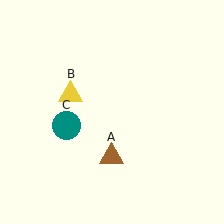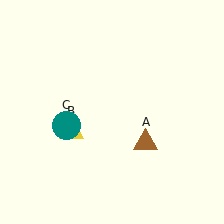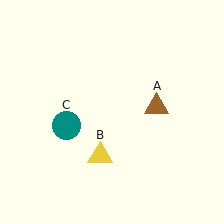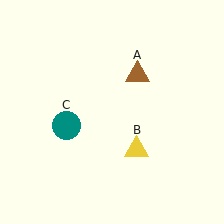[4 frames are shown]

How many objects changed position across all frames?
2 objects changed position: brown triangle (object A), yellow triangle (object B).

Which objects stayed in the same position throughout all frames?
Teal circle (object C) remained stationary.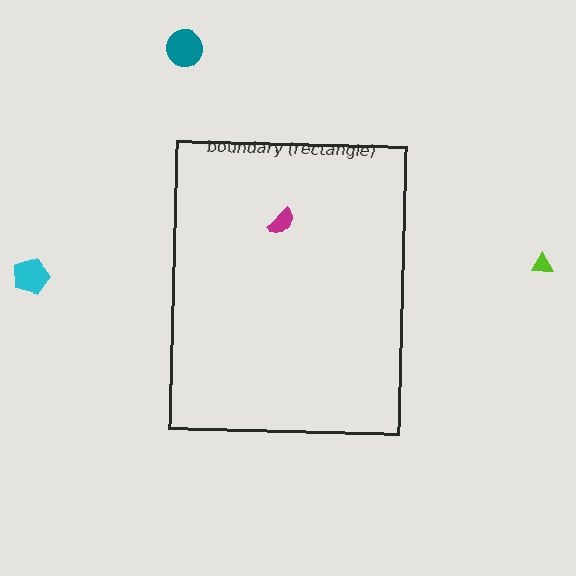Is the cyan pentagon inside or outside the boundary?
Outside.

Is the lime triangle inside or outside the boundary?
Outside.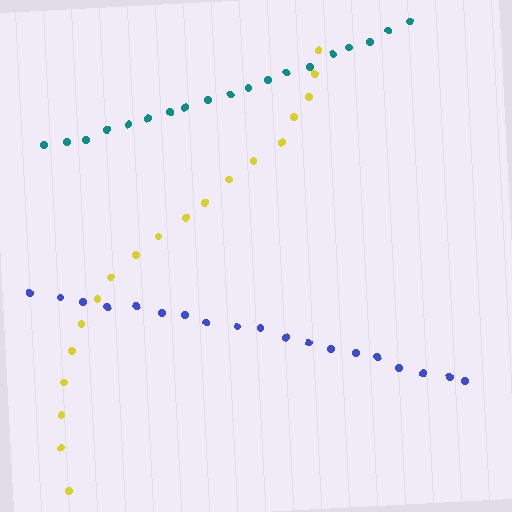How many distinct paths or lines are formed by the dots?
There are 3 distinct paths.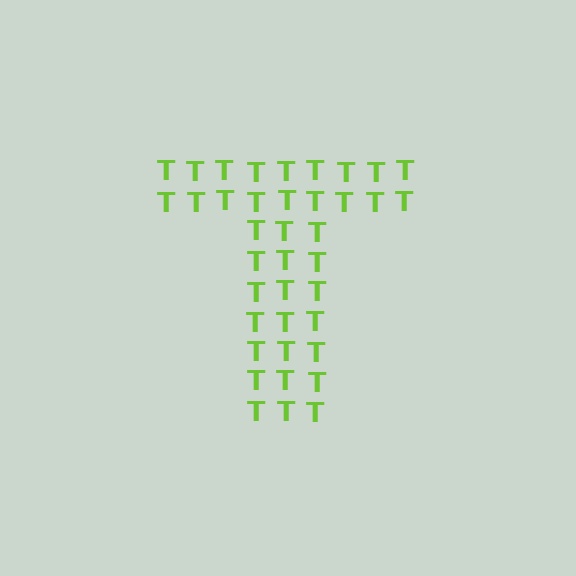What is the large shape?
The large shape is the letter T.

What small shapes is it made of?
It is made of small letter T's.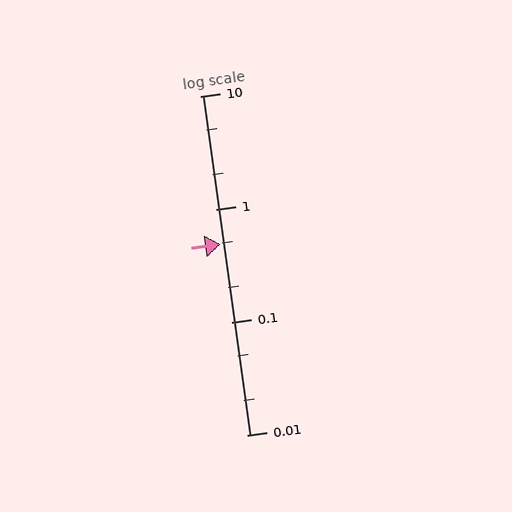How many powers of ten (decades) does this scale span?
The scale spans 3 decades, from 0.01 to 10.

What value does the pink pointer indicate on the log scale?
The pointer indicates approximately 0.49.